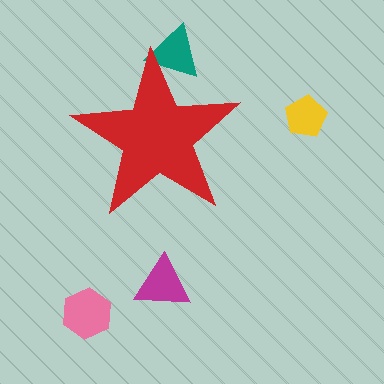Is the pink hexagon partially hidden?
No, the pink hexagon is fully visible.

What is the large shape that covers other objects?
A red star.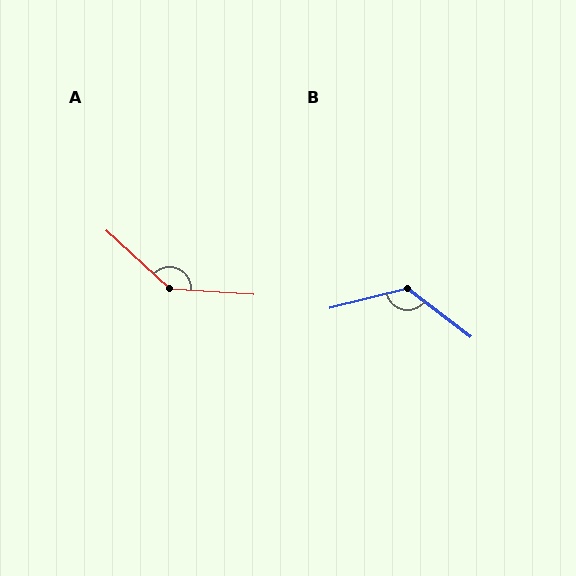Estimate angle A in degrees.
Approximately 141 degrees.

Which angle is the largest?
A, at approximately 141 degrees.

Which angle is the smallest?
B, at approximately 129 degrees.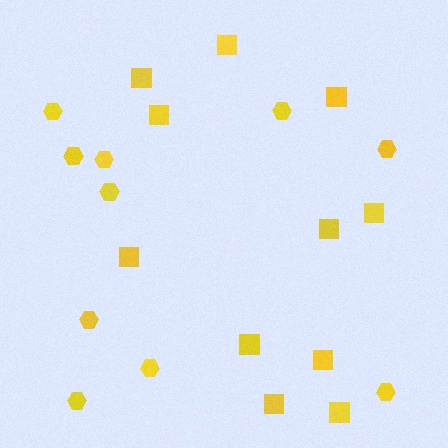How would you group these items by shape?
There are 2 groups: one group of squares (11) and one group of hexagons (10).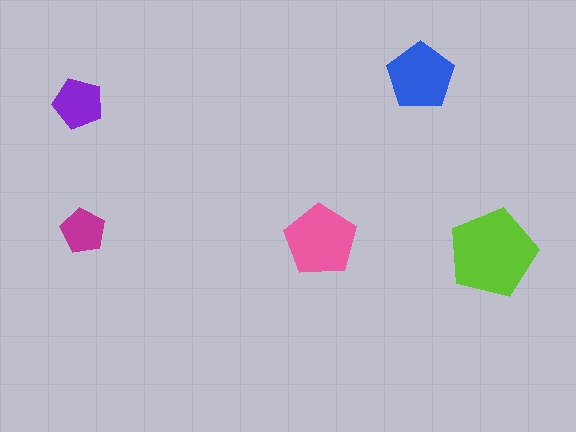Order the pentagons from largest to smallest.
the lime one, the pink one, the blue one, the purple one, the magenta one.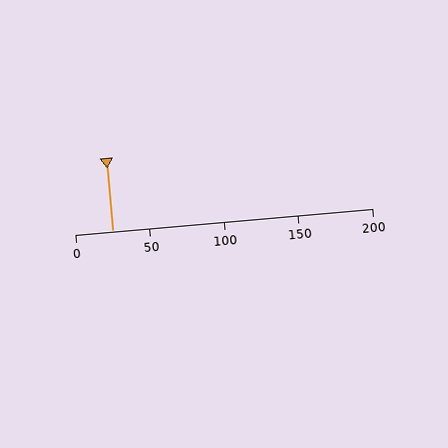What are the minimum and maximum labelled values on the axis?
The axis runs from 0 to 200.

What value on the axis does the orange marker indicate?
The marker indicates approximately 25.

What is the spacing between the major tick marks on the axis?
The major ticks are spaced 50 apart.